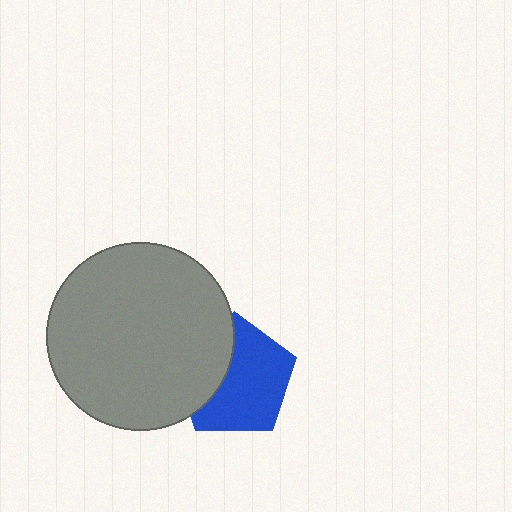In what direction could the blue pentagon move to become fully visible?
The blue pentagon could move right. That would shift it out from behind the gray circle entirely.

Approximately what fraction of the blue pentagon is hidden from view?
Roughly 35% of the blue pentagon is hidden behind the gray circle.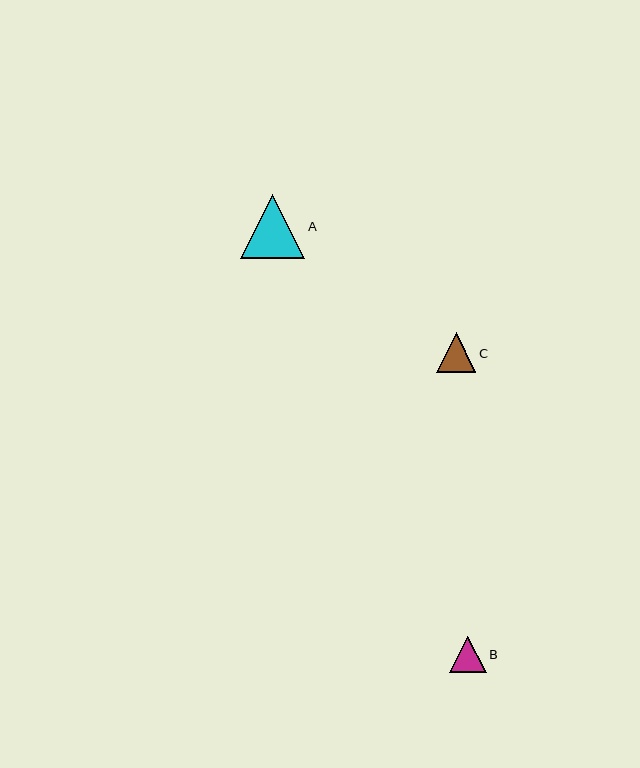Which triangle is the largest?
Triangle A is the largest with a size of approximately 64 pixels.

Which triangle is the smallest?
Triangle B is the smallest with a size of approximately 36 pixels.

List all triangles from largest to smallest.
From largest to smallest: A, C, B.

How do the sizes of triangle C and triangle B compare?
Triangle C and triangle B are approximately the same size.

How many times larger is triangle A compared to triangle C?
Triangle A is approximately 1.6 times the size of triangle C.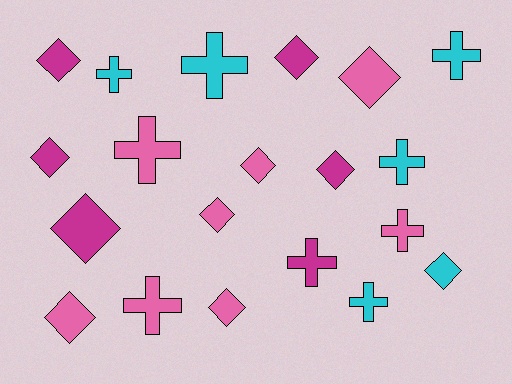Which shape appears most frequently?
Diamond, with 11 objects.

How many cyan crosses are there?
There are 5 cyan crosses.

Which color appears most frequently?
Pink, with 8 objects.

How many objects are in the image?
There are 20 objects.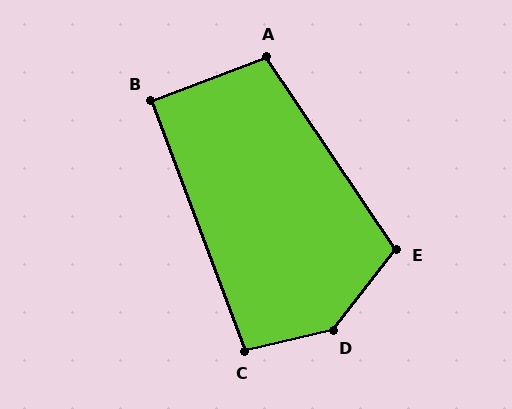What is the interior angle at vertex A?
Approximately 104 degrees (obtuse).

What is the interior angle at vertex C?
Approximately 97 degrees (obtuse).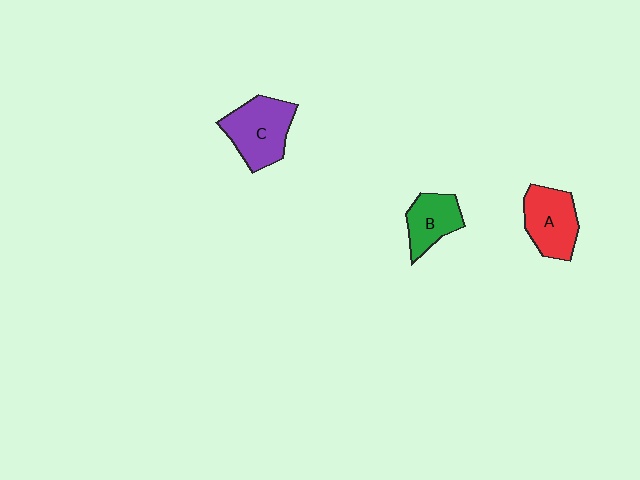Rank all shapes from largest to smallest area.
From largest to smallest: C (purple), A (red), B (green).